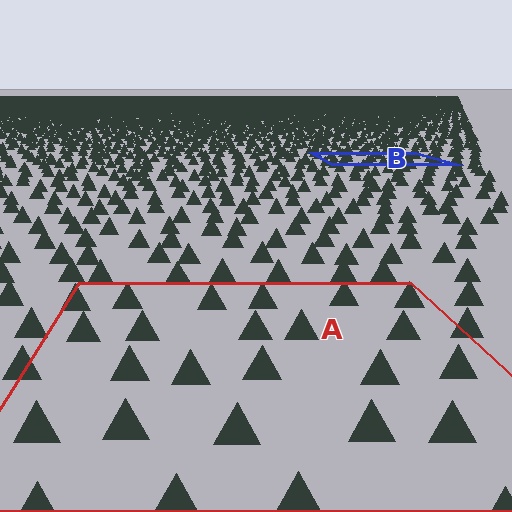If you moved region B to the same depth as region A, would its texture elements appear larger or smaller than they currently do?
They would appear larger. At a closer depth, the same texture elements are projected at a bigger on-screen size.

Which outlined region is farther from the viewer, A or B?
Region B is farther from the viewer — the texture elements inside it appear smaller and more densely packed.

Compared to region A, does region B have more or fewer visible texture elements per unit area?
Region B has more texture elements per unit area — they are packed more densely because it is farther away.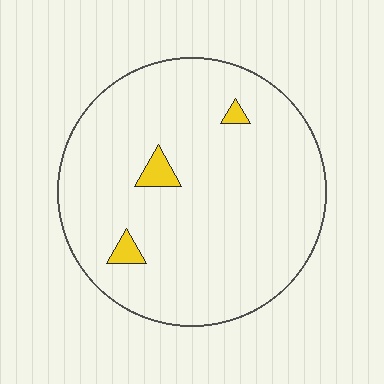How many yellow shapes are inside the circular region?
3.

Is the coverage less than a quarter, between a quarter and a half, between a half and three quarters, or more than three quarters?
Less than a quarter.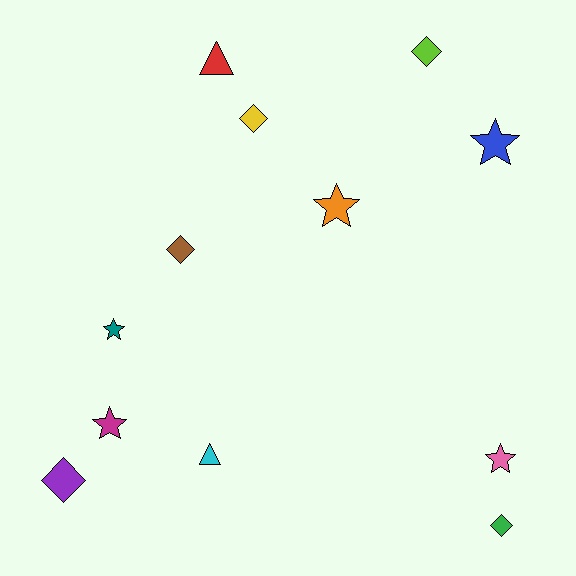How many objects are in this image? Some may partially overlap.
There are 12 objects.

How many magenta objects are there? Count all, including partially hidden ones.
There is 1 magenta object.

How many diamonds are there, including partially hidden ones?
There are 5 diamonds.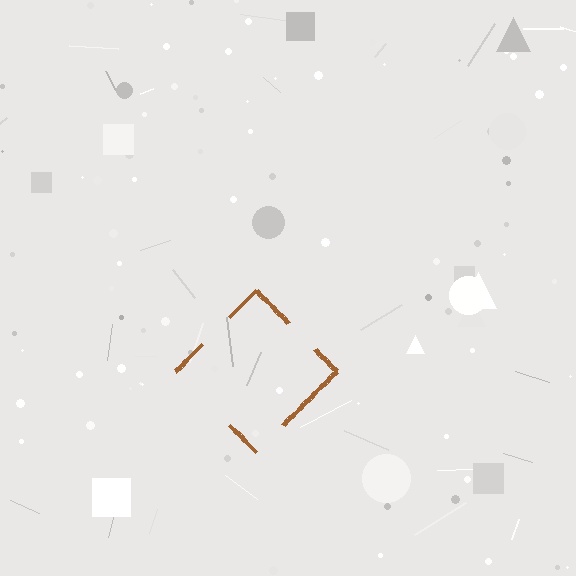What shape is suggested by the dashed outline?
The dashed outline suggests a diamond.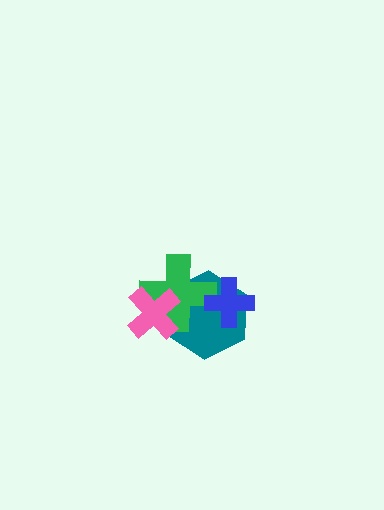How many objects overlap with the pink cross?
2 objects overlap with the pink cross.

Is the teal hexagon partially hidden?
Yes, it is partially covered by another shape.